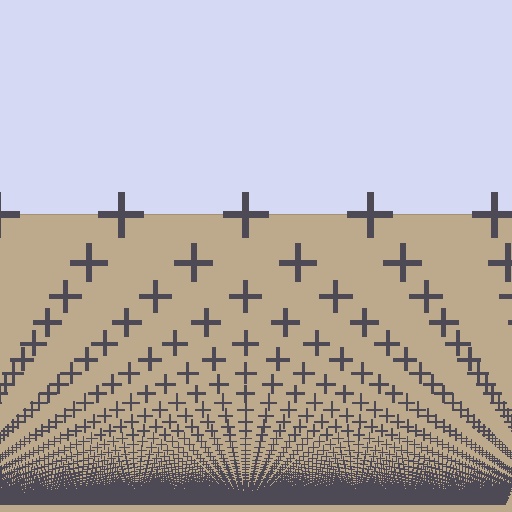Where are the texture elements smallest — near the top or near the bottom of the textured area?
Near the bottom.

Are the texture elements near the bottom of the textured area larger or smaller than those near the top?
Smaller. The gradient is inverted — elements near the bottom are smaller and denser.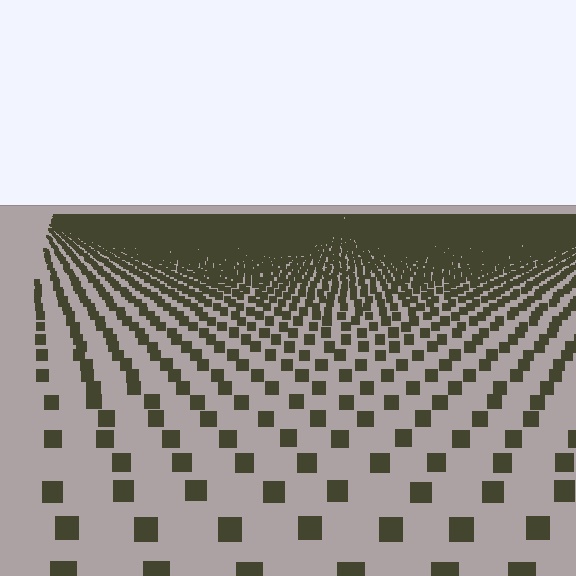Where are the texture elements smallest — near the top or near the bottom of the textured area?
Near the top.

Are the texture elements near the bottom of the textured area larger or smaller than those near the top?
Larger. Near the bottom, elements are closer to the viewer and appear at a bigger on-screen size.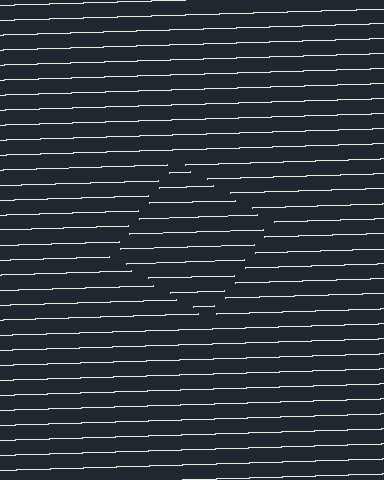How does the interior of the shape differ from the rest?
The interior of the shape contains the same grating, shifted by half a period — the contour is defined by the phase discontinuity where line-ends from the inner and outer gratings abut.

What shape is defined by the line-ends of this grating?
An illusory square. The interior of the shape contains the same grating, shifted by half a period — the contour is defined by the phase discontinuity where line-ends from the inner and outer gratings abut.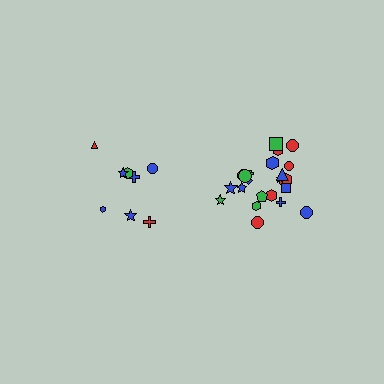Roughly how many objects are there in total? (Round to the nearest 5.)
Roughly 30 objects in total.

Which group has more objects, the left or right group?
The right group.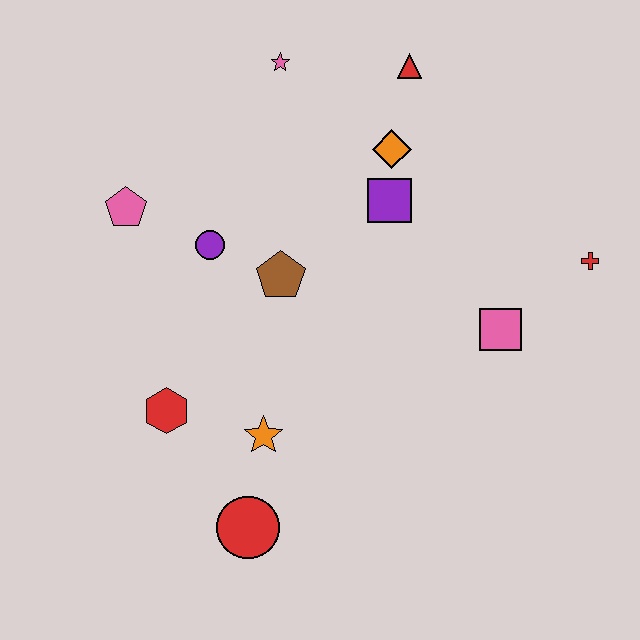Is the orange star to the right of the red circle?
Yes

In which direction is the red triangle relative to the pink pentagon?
The red triangle is to the right of the pink pentagon.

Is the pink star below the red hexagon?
No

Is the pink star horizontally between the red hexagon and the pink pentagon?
No